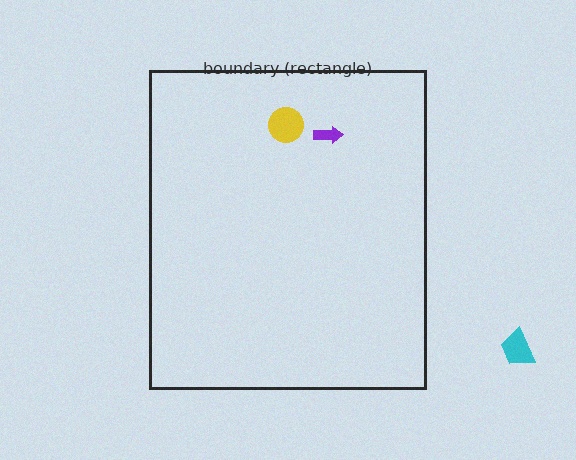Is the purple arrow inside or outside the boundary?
Inside.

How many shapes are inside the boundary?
2 inside, 1 outside.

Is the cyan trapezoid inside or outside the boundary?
Outside.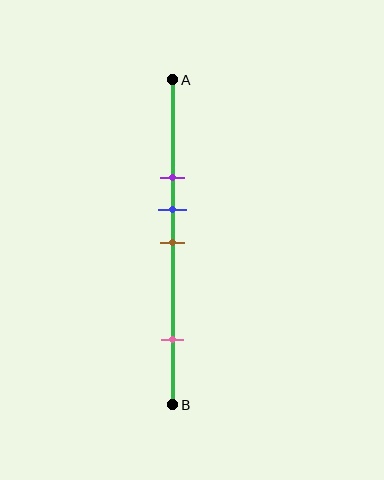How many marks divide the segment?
There are 4 marks dividing the segment.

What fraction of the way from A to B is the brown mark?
The brown mark is approximately 50% (0.5) of the way from A to B.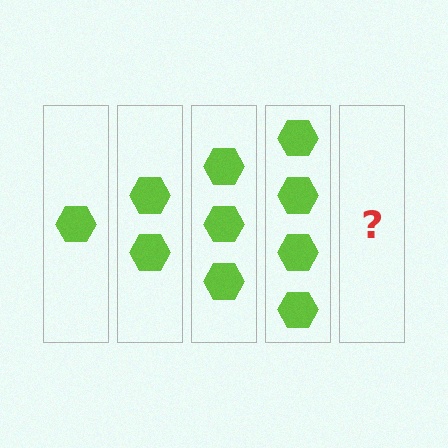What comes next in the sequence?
The next element should be 5 hexagons.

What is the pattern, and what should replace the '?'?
The pattern is that each step adds one more hexagon. The '?' should be 5 hexagons.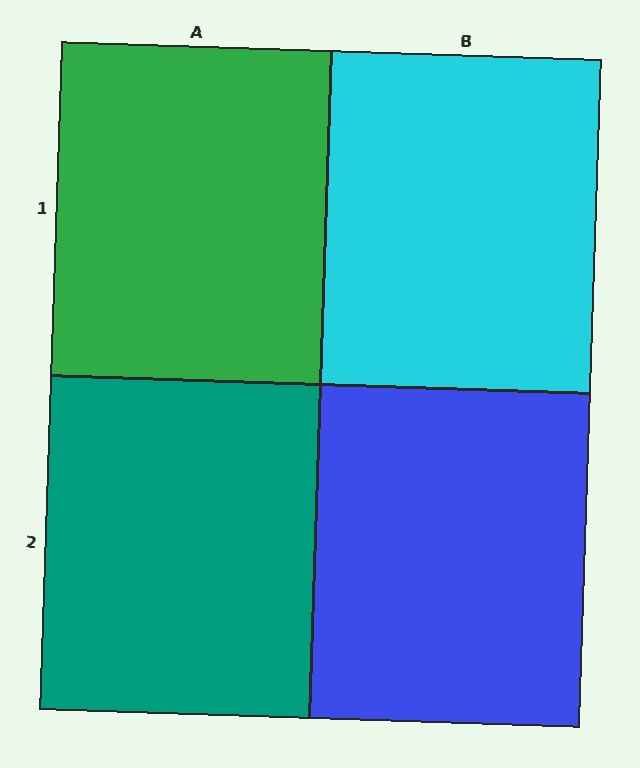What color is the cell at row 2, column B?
Blue.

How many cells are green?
1 cell is green.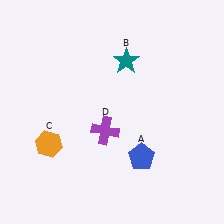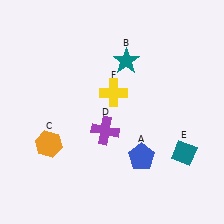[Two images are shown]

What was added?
A teal diamond (E), a yellow cross (F) were added in Image 2.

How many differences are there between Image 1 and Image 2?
There are 2 differences between the two images.